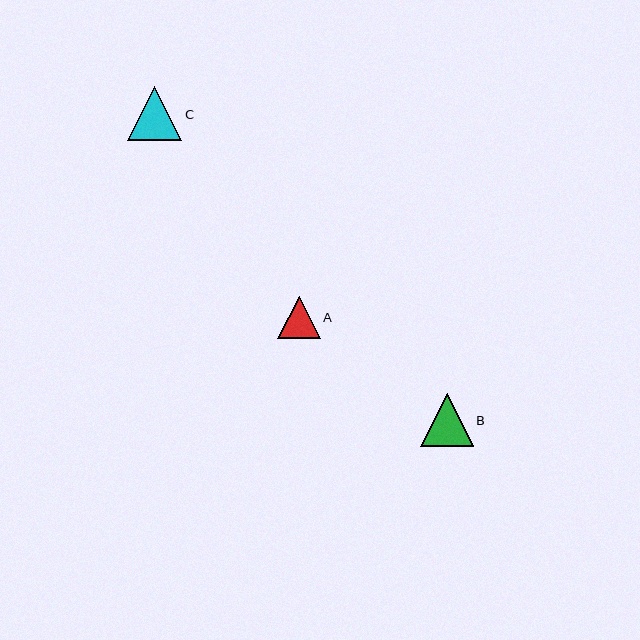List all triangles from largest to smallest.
From largest to smallest: C, B, A.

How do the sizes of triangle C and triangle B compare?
Triangle C and triangle B are approximately the same size.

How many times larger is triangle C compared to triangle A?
Triangle C is approximately 1.3 times the size of triangle A.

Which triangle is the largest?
Triangle C is the largest with a size of approximately 54 pixels.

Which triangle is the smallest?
Triangle A is the smallest with a size of approximately 42 pixels.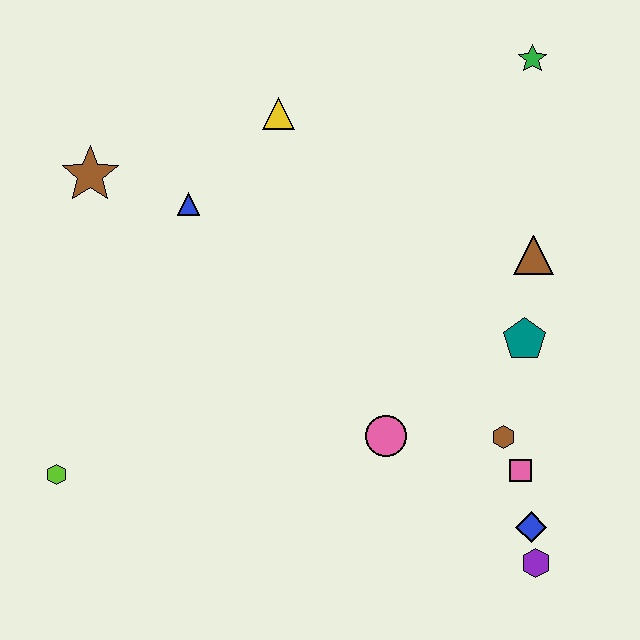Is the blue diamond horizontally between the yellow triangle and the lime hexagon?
No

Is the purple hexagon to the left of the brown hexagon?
No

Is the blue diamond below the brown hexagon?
Yes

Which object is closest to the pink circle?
The brown hexagon is closest to the pink circle.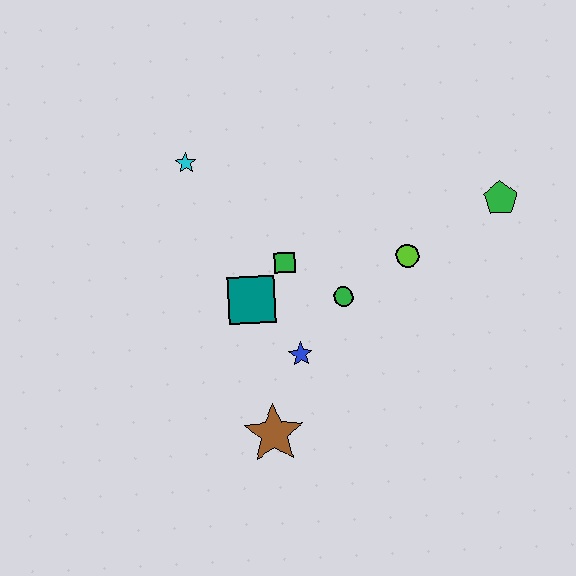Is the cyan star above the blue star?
Yes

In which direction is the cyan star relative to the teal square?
The cyan star is above the teal square.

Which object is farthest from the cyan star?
The green pentagon is farthest from the cyan star.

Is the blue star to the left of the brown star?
No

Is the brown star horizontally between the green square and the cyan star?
Yes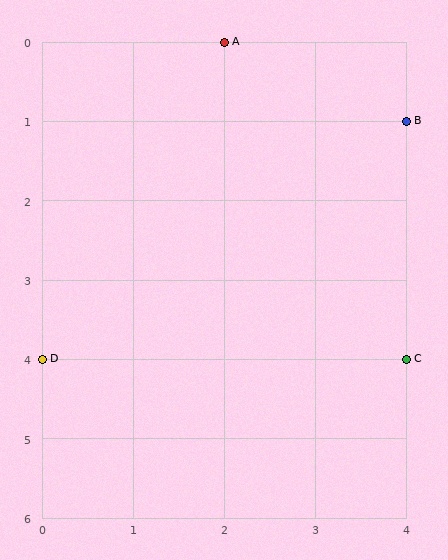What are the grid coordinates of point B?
Point B is at grid coordinates (4, 1).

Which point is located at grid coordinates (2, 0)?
Point A is at (2, 0).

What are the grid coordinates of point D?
Point D is at grid coordinates (0, 4).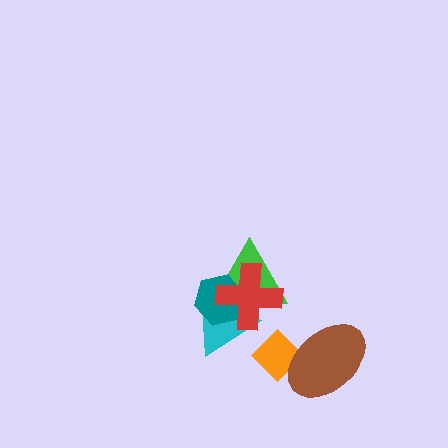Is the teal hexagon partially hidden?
Yes, it is partially covered by another shape.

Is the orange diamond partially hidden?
Yes, it is partially covered by another shape.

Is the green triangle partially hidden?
Yes, it is partially covered by another shape.